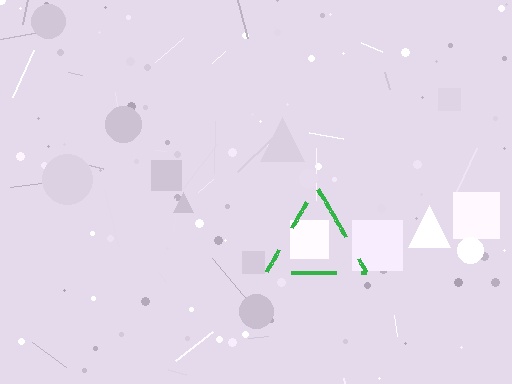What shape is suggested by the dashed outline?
The dashed outline suggests a triangle.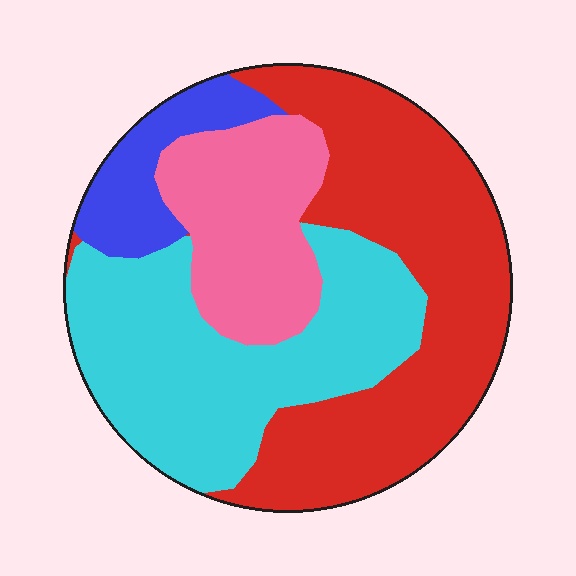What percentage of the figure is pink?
Pink takes up about one sixth (1/6) of the figure.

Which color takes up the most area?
Red, at roughly 40%.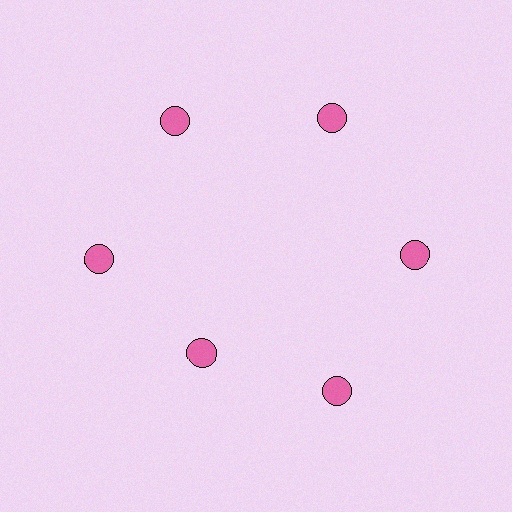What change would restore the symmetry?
The symmetry would be restored by moving it outward, back onto the ring so that all 6 circles sit at equal angles and equal distance from the center.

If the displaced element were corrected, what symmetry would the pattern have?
It would have 6-fold rotational symmetry — the pattern would map onto itself every 60 degrees.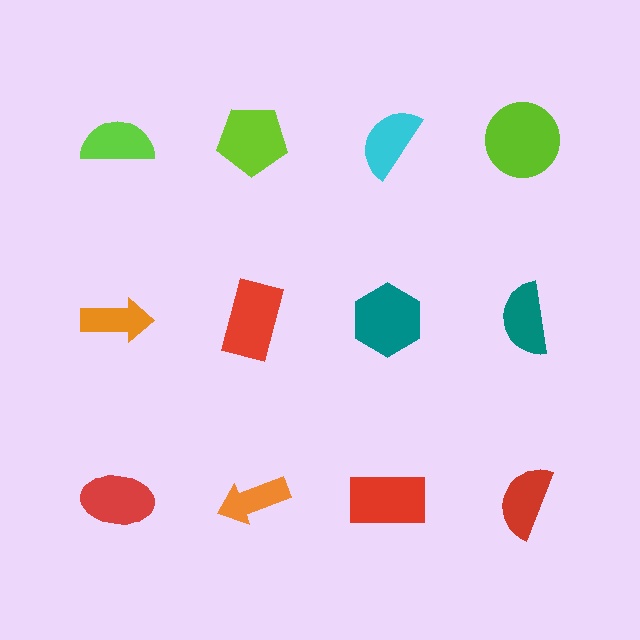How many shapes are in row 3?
4 shapes.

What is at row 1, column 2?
A lime pentagon.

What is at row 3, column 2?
An orange arrow.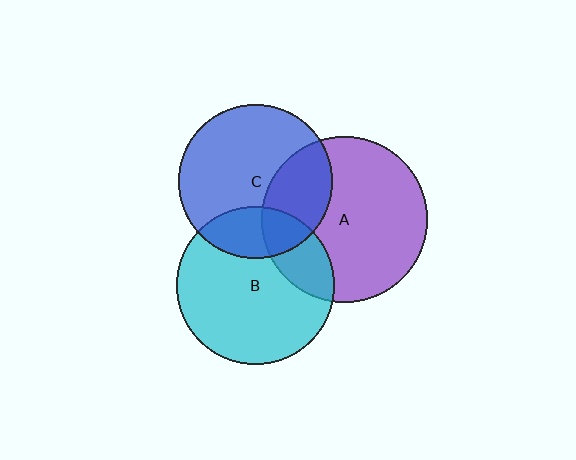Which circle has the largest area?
Circle A (purple).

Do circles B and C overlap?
Yes.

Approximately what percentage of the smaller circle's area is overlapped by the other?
Approximately 20%.